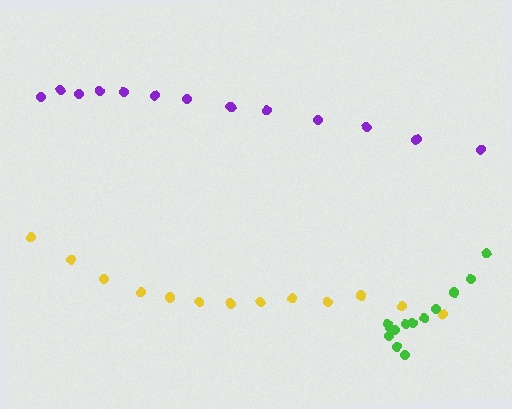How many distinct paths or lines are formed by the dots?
There are 3 distinct paths.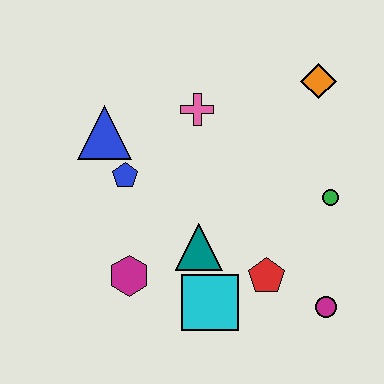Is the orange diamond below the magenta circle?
No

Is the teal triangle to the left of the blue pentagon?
No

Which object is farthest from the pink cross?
The magenta circle is farthest from the pink cross.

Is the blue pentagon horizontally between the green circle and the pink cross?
No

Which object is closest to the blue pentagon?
The blue triangle is closest to the blue pentagon.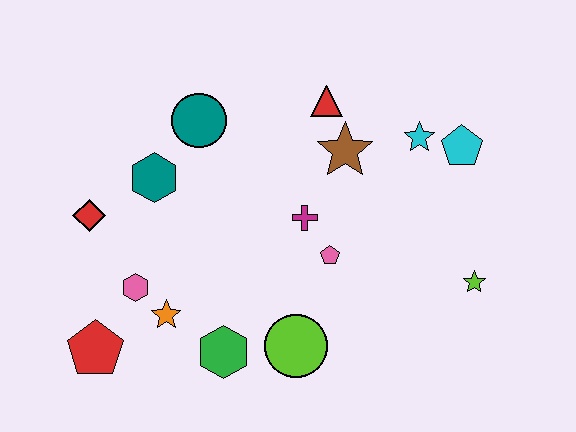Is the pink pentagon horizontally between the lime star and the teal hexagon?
Yes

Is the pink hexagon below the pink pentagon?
Yes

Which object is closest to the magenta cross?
The pink pentagon is closest to the magenta cross.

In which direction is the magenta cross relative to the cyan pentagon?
The magenta cross is to the left of the cyan pentagon.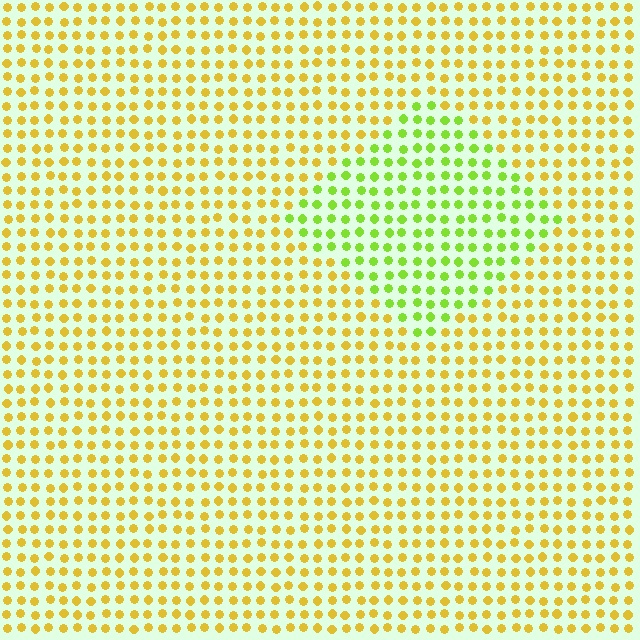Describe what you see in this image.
The image is filled with small yellow elements in a uniform arrangement. A diamond-shaped region is visible where the elements are tinted to a slightly different hue, forming a subtle color boundary.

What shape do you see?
I see a diamond.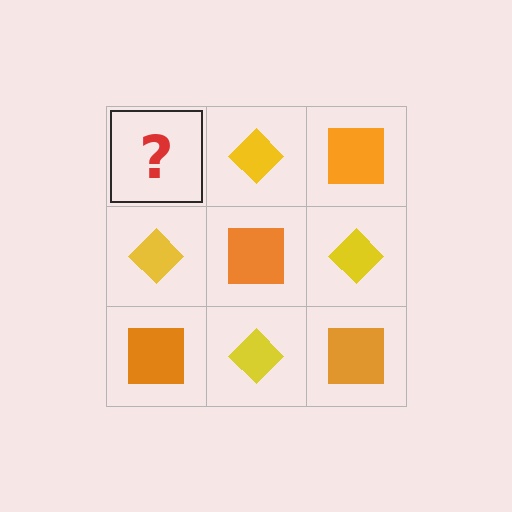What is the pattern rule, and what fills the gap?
The rule is that it alternates orange square and yellow diamond in a checkerboard pattern. The gap should be filled with an orange square.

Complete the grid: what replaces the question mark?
The question mark should be replaced with an orange square.